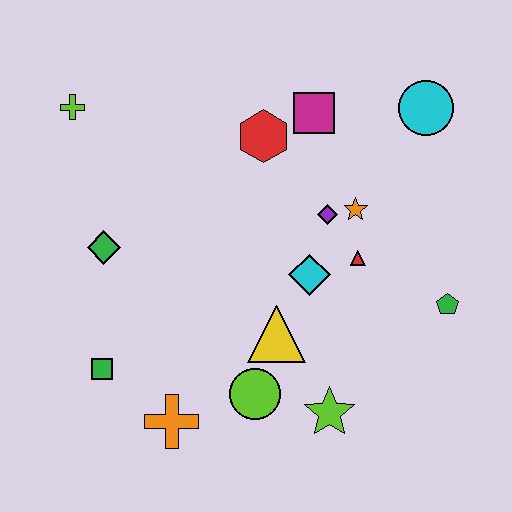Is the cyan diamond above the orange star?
No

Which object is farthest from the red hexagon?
The orange cross is farthest from the red hexagon.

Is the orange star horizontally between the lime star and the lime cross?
No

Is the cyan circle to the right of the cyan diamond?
Yes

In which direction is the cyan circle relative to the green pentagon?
The cyan circle is above the green pentagon.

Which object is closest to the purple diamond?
The orange star is closest to the purple diamond.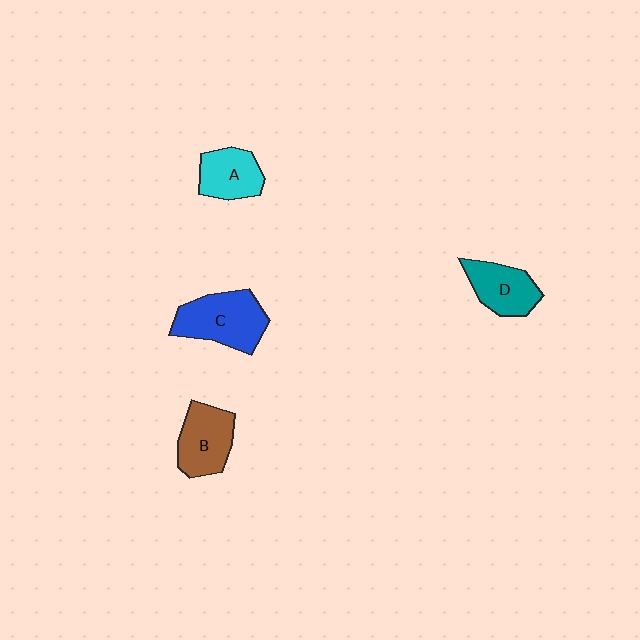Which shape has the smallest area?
Shape A (cyan).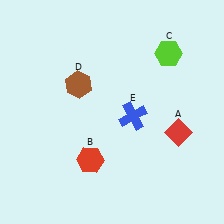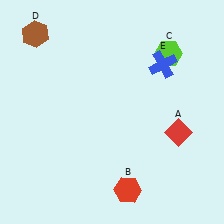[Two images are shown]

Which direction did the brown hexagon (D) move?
The brown hexagon (D) moved up.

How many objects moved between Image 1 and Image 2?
3 objects moved between the two images.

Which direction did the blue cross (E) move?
The blue cross (E) moved up.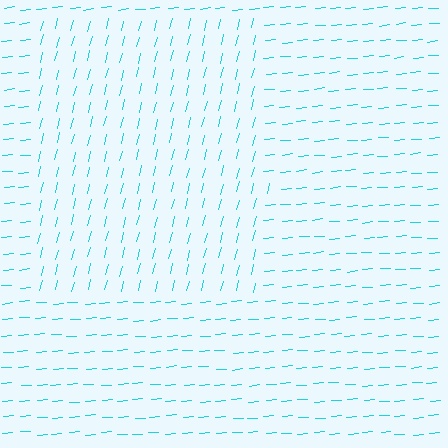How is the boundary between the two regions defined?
The boundary is defined purely by a change in line orientation (approximately 71 degrees difference). All lines are the same color and thickness.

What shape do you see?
I see a rectangle.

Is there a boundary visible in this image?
Yes, there is a texture boundary formed by a change in line orientation.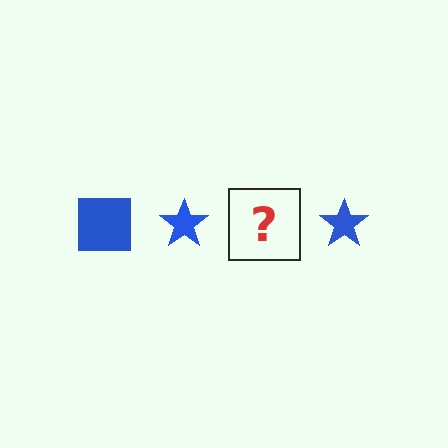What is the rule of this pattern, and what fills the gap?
The rule is that the pattern cycles through square, star shapes in blue. The gap should be filled with a blue square.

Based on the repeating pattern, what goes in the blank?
The blank should be a blue square.